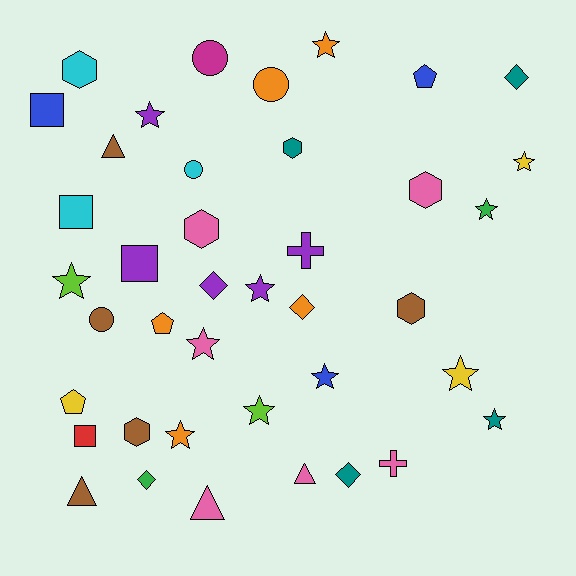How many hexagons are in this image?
There are 6 hexagons.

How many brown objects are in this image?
There are 5 brown objects.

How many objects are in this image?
There are 40 objects.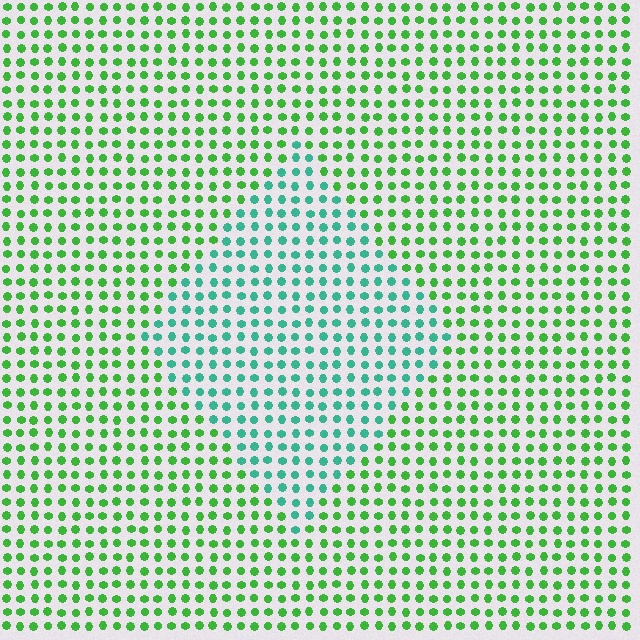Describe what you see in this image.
The image is filled with small green elements in a uniform arrangement. A diamond-shaped region is visible where the elements are tinted to a slightly different hue, forming a subtle color boundary.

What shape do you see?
I see a diamond.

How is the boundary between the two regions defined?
The boundary is defined purely by a slight shift in hue (about 44 degrees). Spacing, size, and orientation are identical on both sides.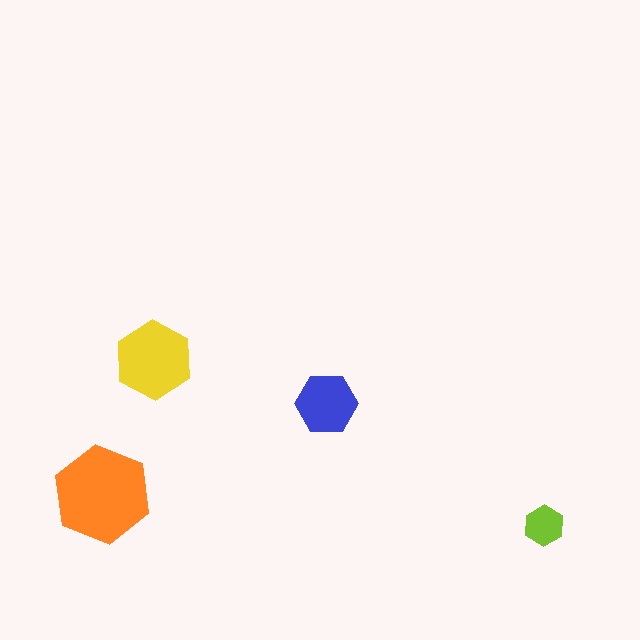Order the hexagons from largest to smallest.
the orange one, the yellow one, the blue one, the lime one.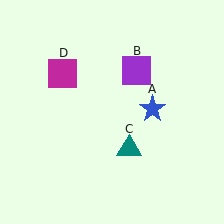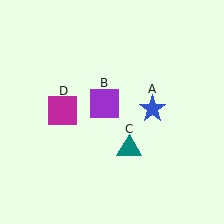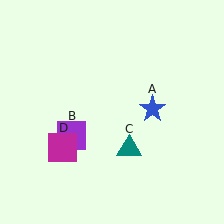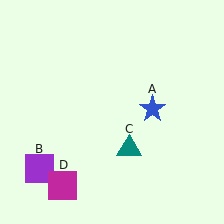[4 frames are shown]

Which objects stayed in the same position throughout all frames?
Blue star (object A) and teal triangle (object C) remained stationary.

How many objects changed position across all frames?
2 objects changed position: purple square (object B), magenta square (object D).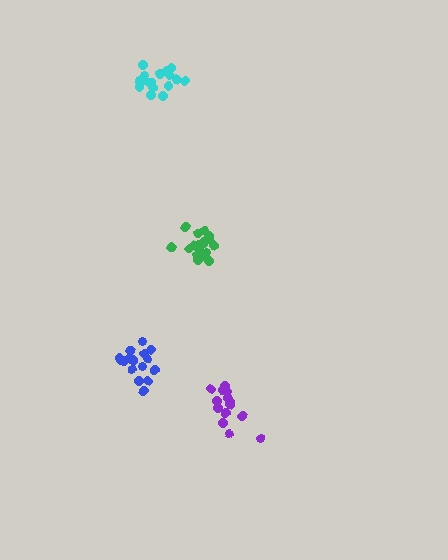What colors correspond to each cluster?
The clusters are colored: cyan, green, purple, blue.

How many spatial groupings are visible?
There are 4 spatial groupings.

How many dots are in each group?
Group 1: 17 dots, Group 2: 19 dots, Group 3: 14 dots, Group 4: 17 dots (67 total).